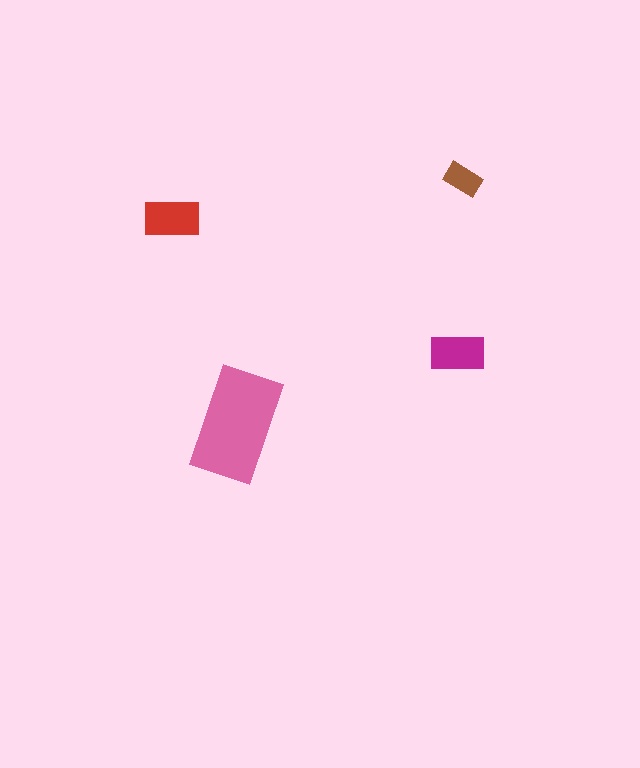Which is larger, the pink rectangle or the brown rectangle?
The pink one.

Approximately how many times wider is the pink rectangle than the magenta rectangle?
About 2 times wider.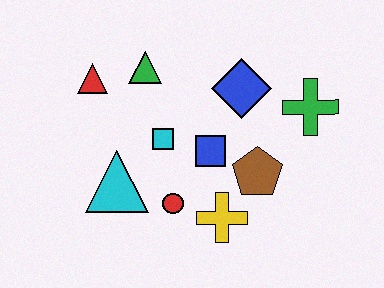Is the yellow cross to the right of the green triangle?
Yes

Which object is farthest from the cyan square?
The green cross is farthest from the cyan square.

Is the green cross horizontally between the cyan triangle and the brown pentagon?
No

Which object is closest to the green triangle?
The red triangle is closest to the green triangle.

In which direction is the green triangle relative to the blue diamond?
The green triangle is to the left of the blue diamond.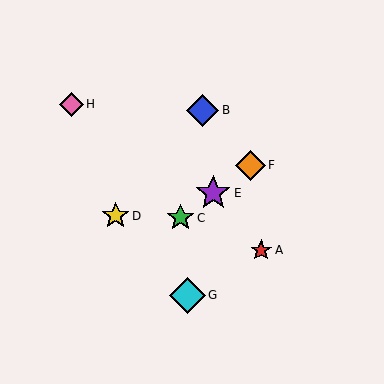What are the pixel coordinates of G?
Object G is at (187, 295).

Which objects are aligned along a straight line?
Objects C, E, F are aligned along a straight line.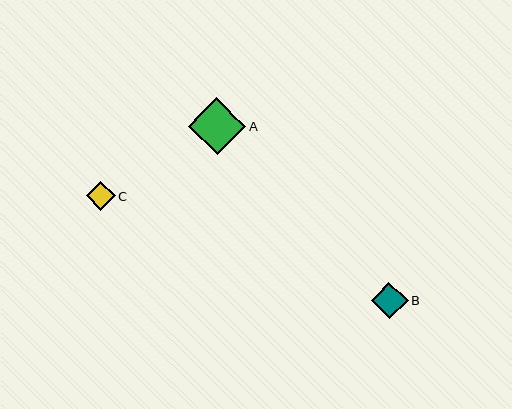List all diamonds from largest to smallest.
From largest to smallest: A, B, C.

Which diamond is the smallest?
Diamond C is the smallest with a size of approximately 29 pixels.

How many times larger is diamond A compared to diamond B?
Diamond A is approximately 1.6 times the size of diamond B.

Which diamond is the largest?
Diamond A is the largest with a size of approximately 57 pixels.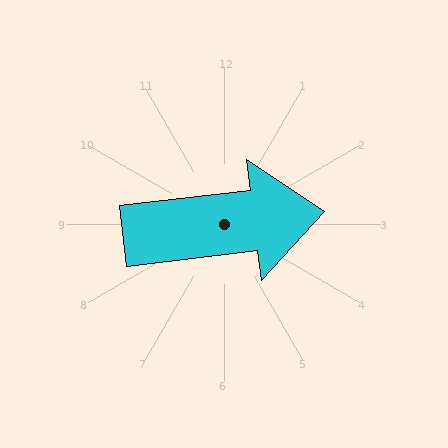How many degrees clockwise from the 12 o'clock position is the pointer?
Approximately 83 degrees.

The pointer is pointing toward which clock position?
Roughly 3 o'clock.